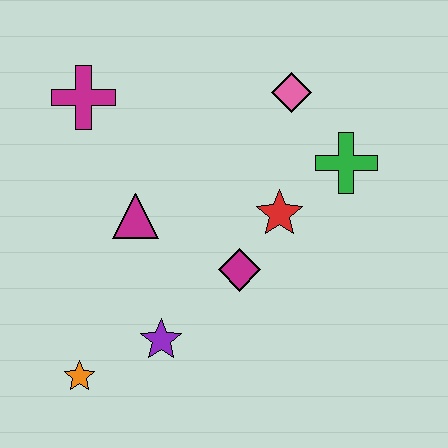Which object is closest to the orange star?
The purple star is closest to the orange star.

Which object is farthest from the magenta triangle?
The green cross is farthest from the magenta triangle.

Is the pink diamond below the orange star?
No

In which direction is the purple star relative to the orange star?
The purple star is to the right of the orange star.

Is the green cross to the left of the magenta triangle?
No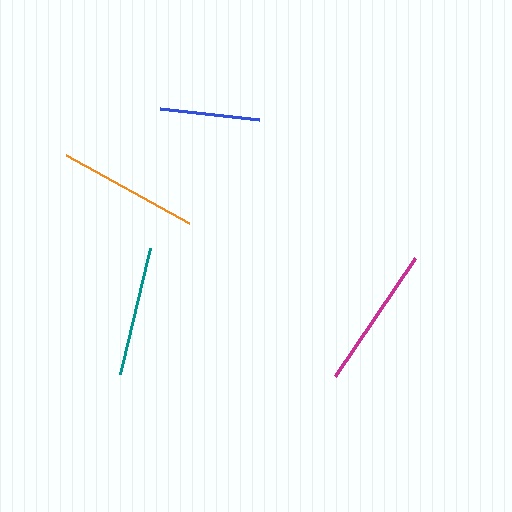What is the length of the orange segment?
The orange segment is approximately 141 pixels long.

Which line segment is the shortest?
The blue line is the shortest at approximately 100 pixels.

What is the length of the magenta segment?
The magenta segment is approximately 143 pixels long.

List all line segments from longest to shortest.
From longest to shortest: magenta, orange, teal, blue.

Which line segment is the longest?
The magenta line is the longest at approximately 143 pixels.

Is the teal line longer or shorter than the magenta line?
The magenta line is longer than the teal line.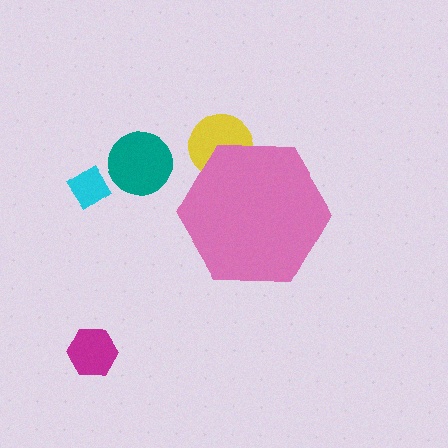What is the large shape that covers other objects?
A pink hexagon.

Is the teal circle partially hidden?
No, the teal circle is fully visible.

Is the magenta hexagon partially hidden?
No, the magenta hexagon is fully visible.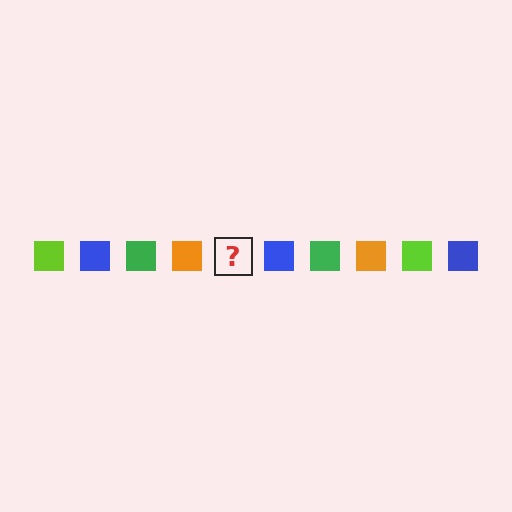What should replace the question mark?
The question mark should be replaced with a lime square.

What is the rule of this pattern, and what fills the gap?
The rule is that the pattern cycles through lime, blue, green, orange squares. The gap should be filled with a lime square.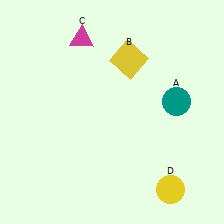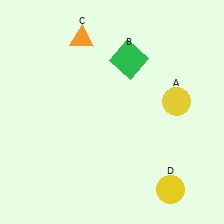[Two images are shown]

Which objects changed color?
A changed from teal to yellow. B changed from yellow to green. C changed from magenta to orange.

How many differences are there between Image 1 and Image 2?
There are 3 differences between the two images.